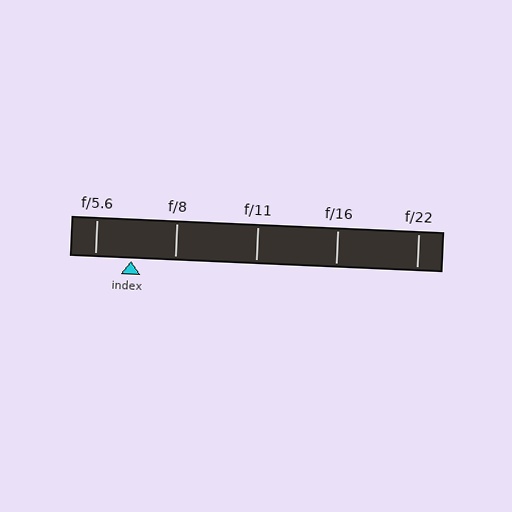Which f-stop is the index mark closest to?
The index mark is closest to f/5.6.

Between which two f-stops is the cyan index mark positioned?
The index mark is between f/5.6 and f/8.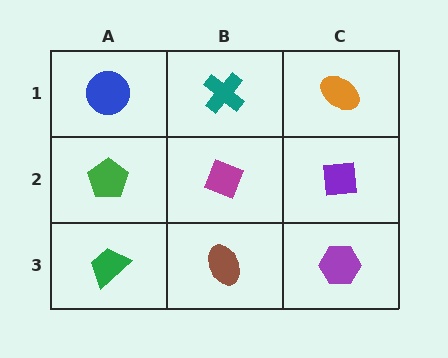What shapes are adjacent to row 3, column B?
A magenta diamond (row 2, column B), a green trapezoid (row 3, column A), a purple hexagon (row 3, column C).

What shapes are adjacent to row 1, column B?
A magenta diamond (row 2, column B), a blue circle (row 1, column A), an orange ellipse (row 1, column C).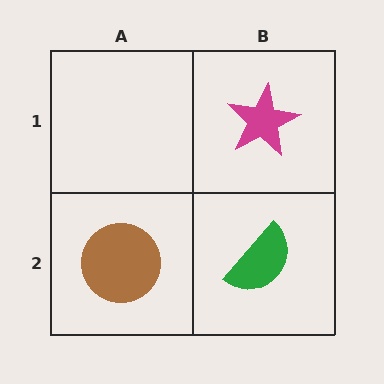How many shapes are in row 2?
2 shapes.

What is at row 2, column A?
A brown circle.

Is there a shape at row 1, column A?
No, that cell is empty.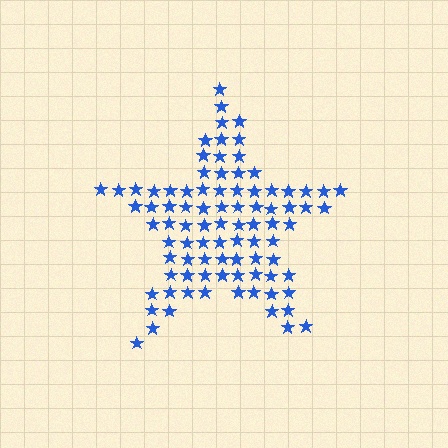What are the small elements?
The small elements are stars.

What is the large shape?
The large shape is a star.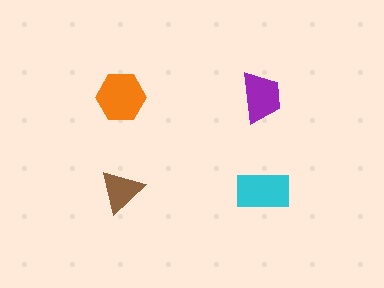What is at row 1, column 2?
A purple trapezoid.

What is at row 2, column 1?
A brown triangle.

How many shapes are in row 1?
2 shapes.